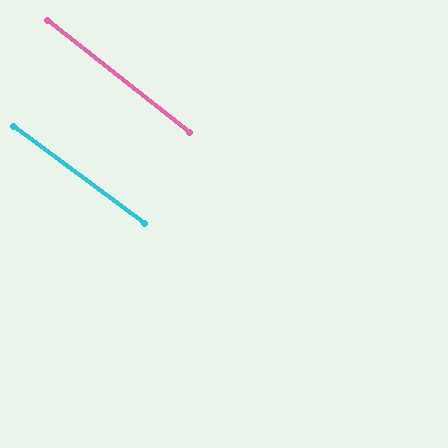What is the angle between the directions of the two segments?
Approximately 2 degrees.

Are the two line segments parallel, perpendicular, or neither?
Parallel — their directions differ by only 1.8°.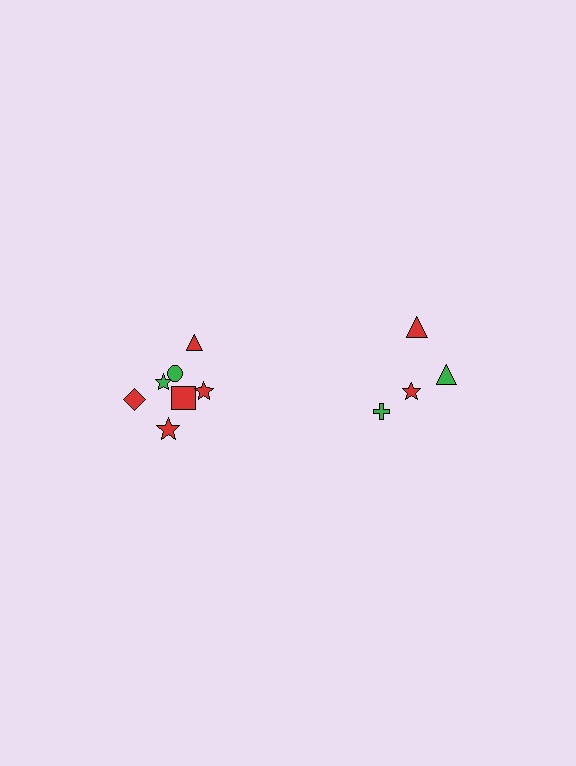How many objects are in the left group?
There are 7 objects.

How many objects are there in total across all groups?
There are 11 objects.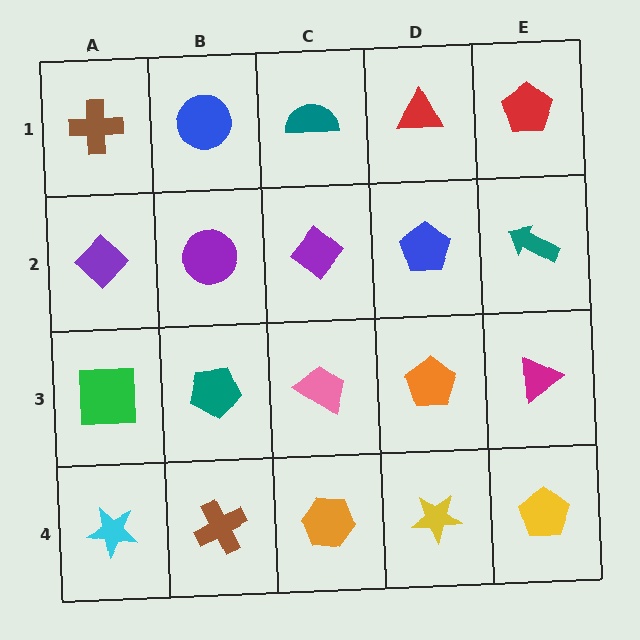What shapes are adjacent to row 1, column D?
A blue pentagon (row 2, column D), a teal semicircle (row 1, column C), a red pentagon (row 1, column E).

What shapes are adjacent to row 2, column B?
A blue circle (row 1, column B), a teal pentagon (row 3, column B), a purple diamond (row 2, column A), a purple diamond (row 2, column C).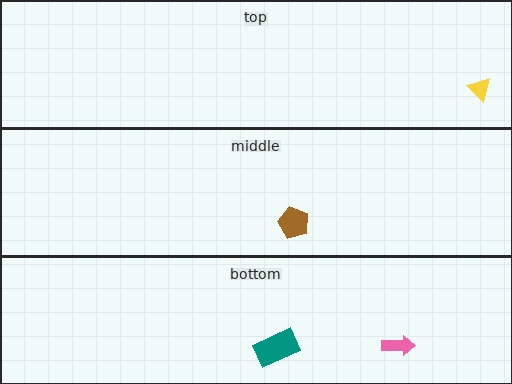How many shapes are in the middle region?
1.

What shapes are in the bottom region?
The pink arrow, the teal rectangle.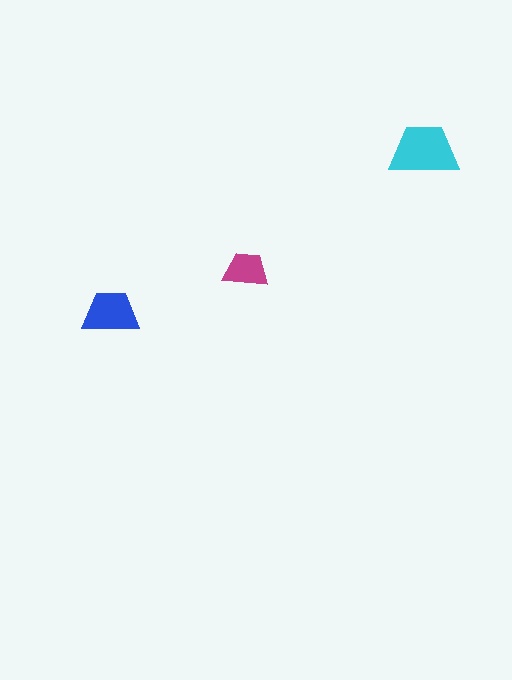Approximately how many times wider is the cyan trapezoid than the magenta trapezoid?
About 1.5 times wider.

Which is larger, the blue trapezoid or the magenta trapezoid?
The blue one.